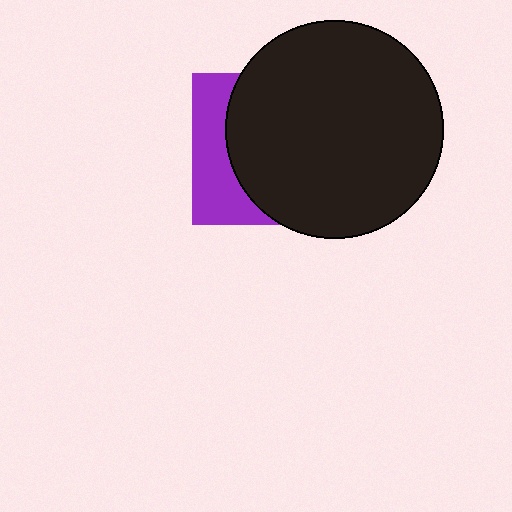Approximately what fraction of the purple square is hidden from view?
Roughly 70% of the purple square is hidden behind the black circle.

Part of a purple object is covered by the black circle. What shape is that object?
It is a square.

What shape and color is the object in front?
The object in front is a black circle.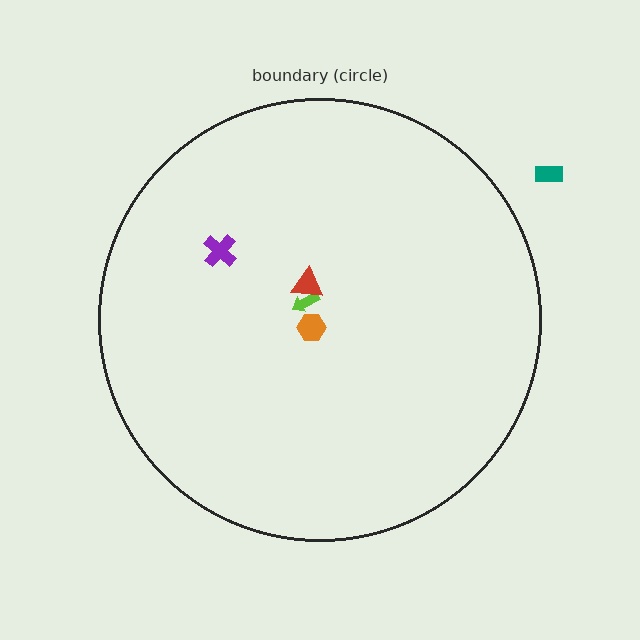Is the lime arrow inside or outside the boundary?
Inside.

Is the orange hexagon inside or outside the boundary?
Inside.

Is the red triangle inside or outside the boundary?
Inside.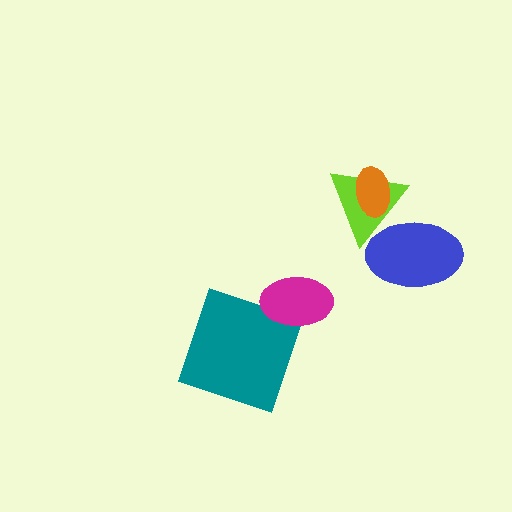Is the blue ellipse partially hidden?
Yes, it is partially covered by another shape.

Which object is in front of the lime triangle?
The orange ellipse is in front of the lime triangle.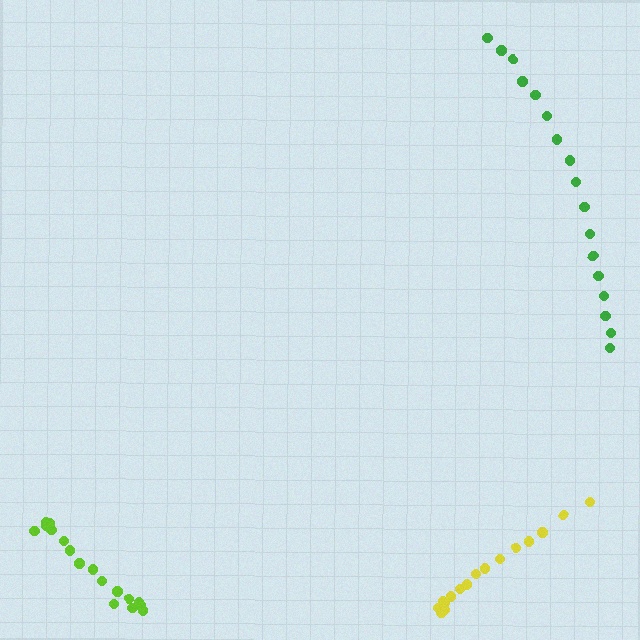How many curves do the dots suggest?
There are 3 distinct paths.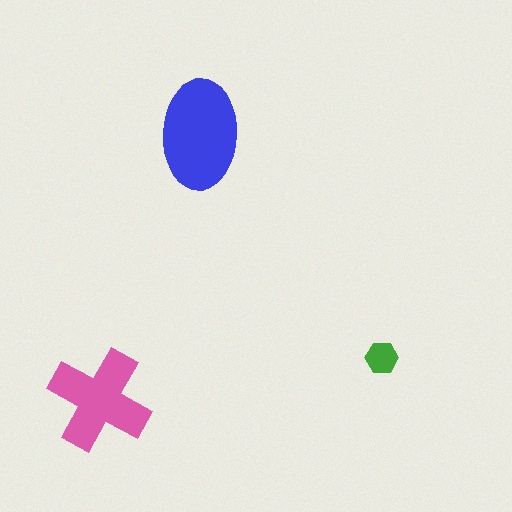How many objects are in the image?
There are 3 objects in the image.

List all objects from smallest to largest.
The green hexagon, the pink cross, the blue ellipse.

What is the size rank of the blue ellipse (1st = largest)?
1st.